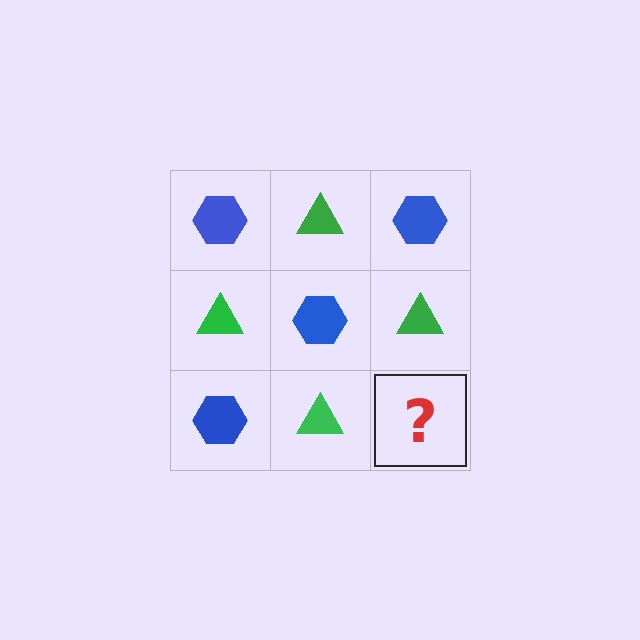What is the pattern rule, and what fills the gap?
The rule is that it alternates blue hexagon and green triangle in a checkerboard pattern. The gap should be filled with a blue hexagon.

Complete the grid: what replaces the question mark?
The question mark should be replaced with a blue hexagon.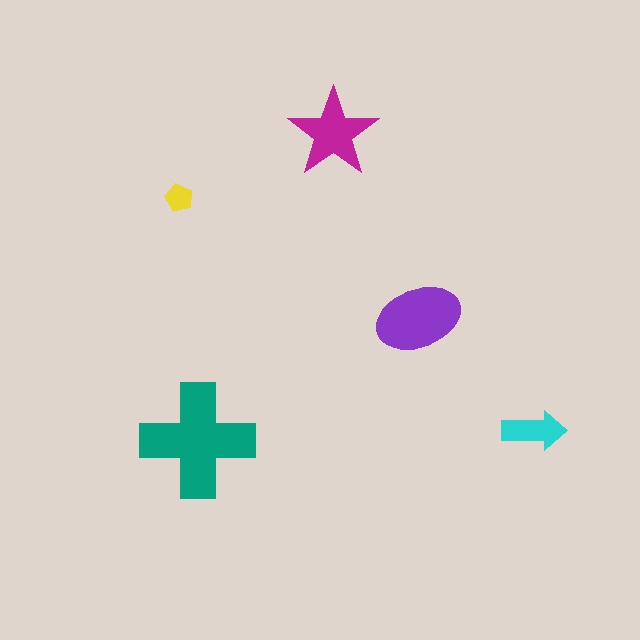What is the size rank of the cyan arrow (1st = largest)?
4th.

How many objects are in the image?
There are 5 objects in the image.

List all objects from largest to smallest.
The teal cross, the purple ellipse, the magenta star, the cyan arrow, the yellow pentagon.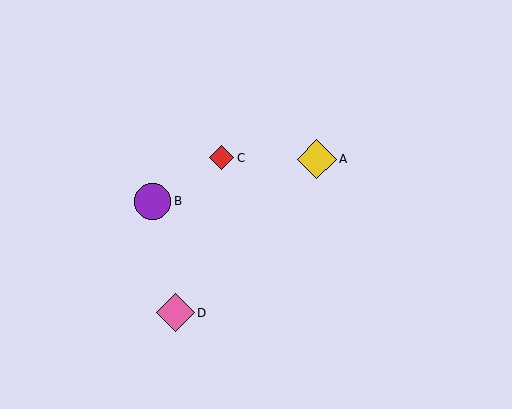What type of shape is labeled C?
Shape C is a red diamond.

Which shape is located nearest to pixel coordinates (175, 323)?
The pink diamond (labeled D) at (175, 313) is nearest to that location.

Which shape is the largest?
The yellow diamond (labeled A) is the largest.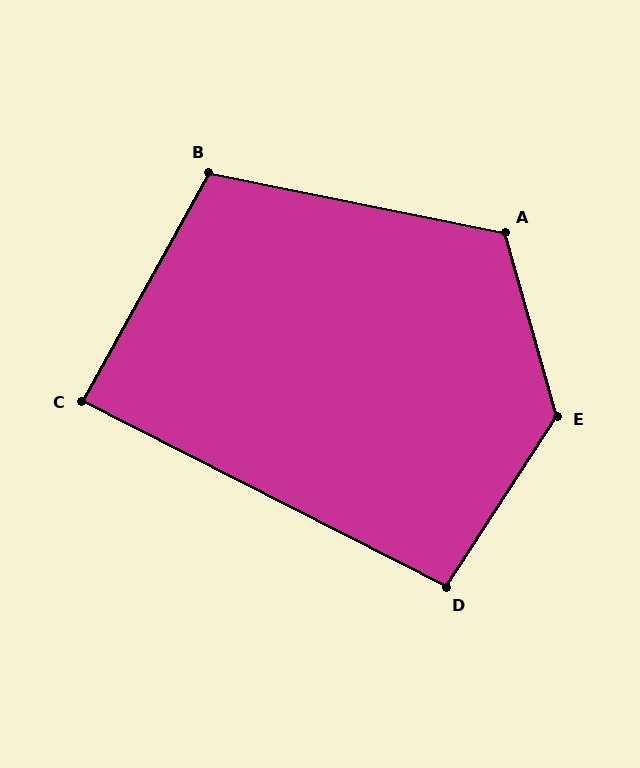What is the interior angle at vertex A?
Approximately 117 degrees (obtuse).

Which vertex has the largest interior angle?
E, at approximately 131 degrees.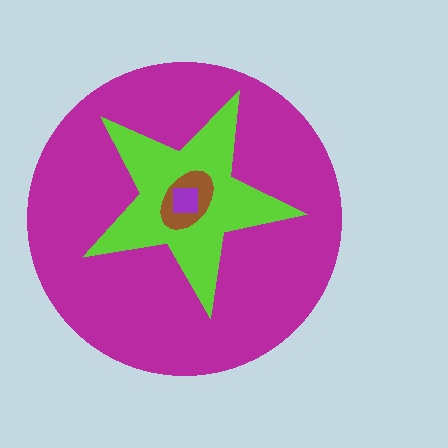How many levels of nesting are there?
4.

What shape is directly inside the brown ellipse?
The purple square.